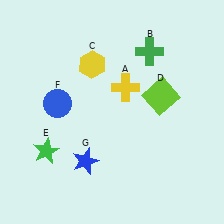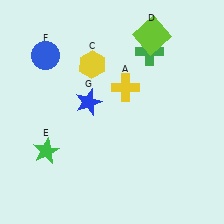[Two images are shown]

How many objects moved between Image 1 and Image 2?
3 objects moved between the two images.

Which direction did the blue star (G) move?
The blue star (G) moved up.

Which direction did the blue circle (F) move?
The blue circle (F) moved up.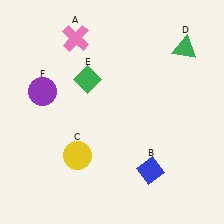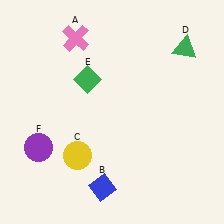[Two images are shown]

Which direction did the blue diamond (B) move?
The blue diamond (B) moved left.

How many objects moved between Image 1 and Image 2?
2 objects moved between the two images.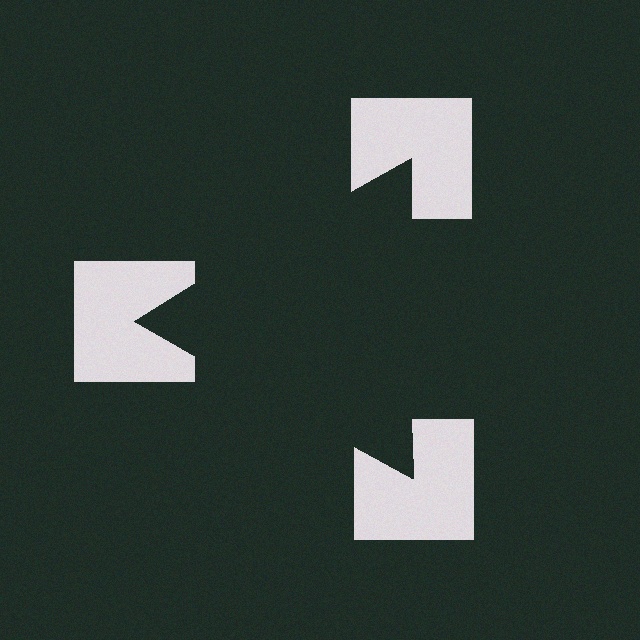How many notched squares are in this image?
There are 3 — one at each vertex of the illusory triangle.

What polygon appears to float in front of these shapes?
An illusory triangle — its edges are inferred from the aligned wedge cuts in the notched squares, not physically drawn.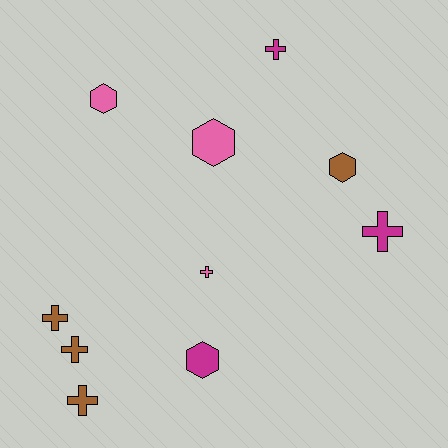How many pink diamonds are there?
There are no pink diamonds.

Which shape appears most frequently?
Cross, with 6 objects.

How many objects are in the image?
There are 10 objects.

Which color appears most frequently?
Brown, with 4 objects.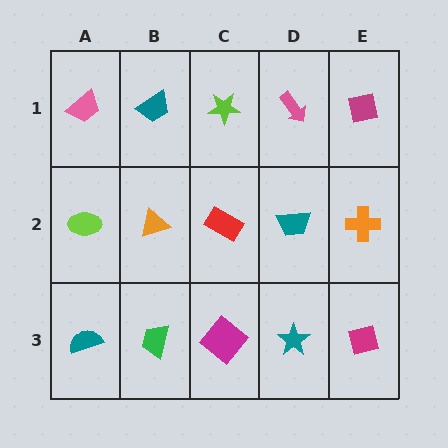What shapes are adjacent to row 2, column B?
A teal trapezoid (row 1, column B), a green trapezoid (row 3, column B), a lime ellipse (row 2, column A), a red rectangle (row 2, column C).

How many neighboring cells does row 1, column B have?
3.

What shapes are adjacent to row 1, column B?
An orange triangle (row 2, column B), a pink trapezoid (row 1, column A), a lime star (row 1, column C).